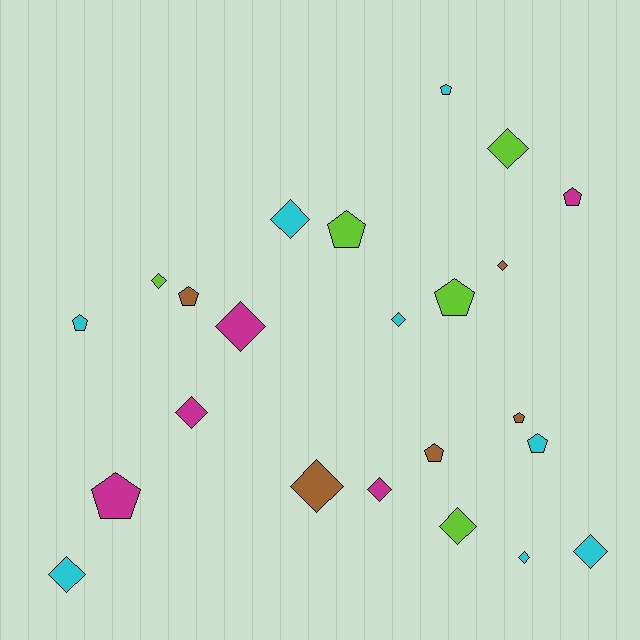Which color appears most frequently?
Cyan, with 8 objects.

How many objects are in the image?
There are 23 objects.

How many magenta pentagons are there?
There are 2 magenta pentagons.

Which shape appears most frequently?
Diamond, with 13 objects.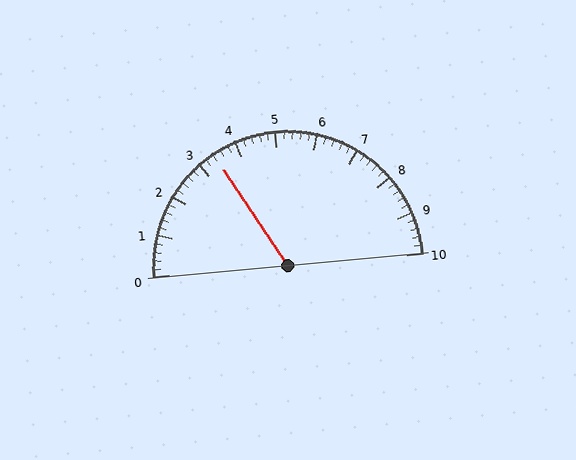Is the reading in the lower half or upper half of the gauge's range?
The reading is in the lower half of the range (0 to 10).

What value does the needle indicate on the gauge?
The needle indicates approximately 3.4.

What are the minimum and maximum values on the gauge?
The gauge ranges from 0 to 10.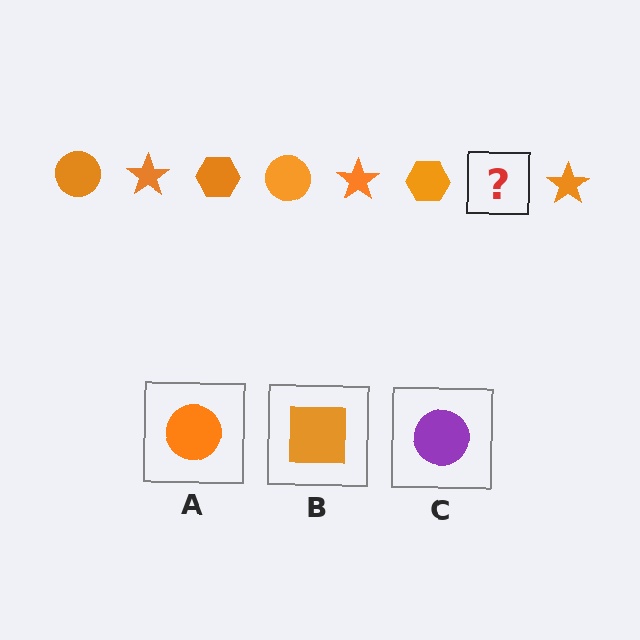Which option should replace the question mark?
Option A.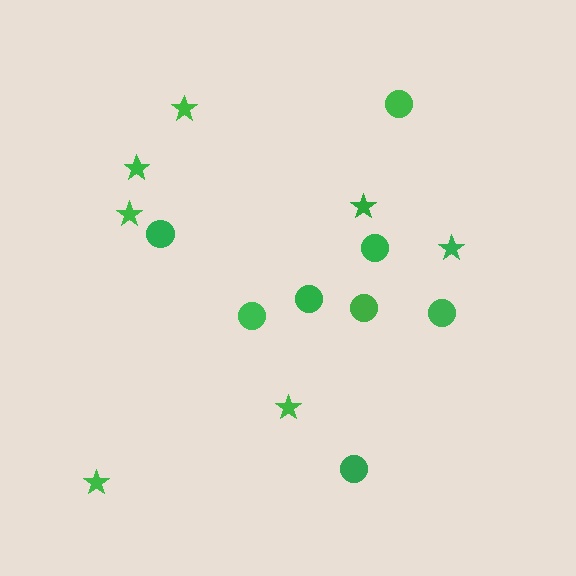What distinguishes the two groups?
There are 2 groups: one group of circles (8) and one group of stars (7).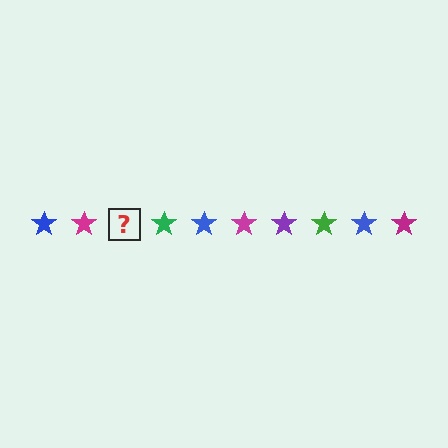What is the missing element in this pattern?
The missing element is a purple star.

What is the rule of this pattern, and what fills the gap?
The rule is that the pattern cycles through blue, magenta, purple, green stars. The gap should be filled with a purple star.